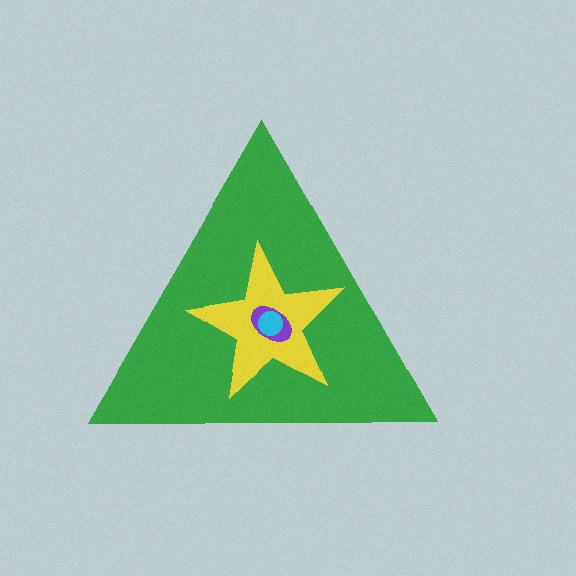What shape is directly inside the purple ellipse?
The cyan circle.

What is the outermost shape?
The green triangle.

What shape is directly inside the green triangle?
The yellow star.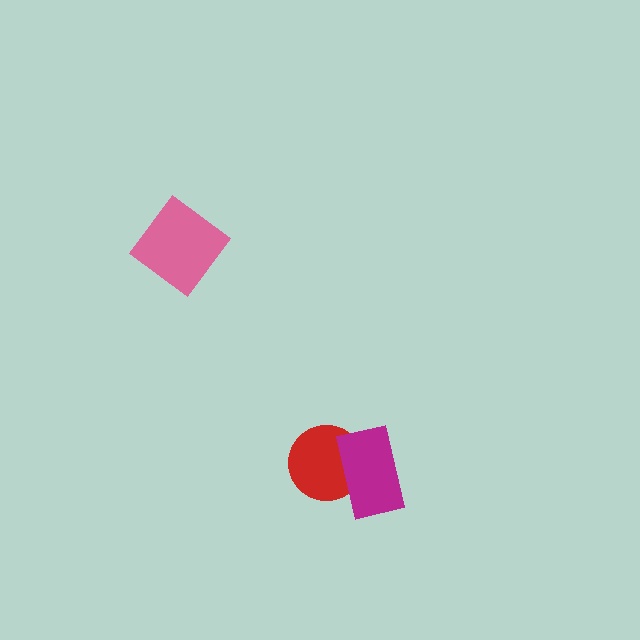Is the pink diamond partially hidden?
No, no other shape covers it.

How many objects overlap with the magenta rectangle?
1 object overlaps with the magenta rectangle.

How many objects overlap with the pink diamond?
0 objects overlap with the pink diamond.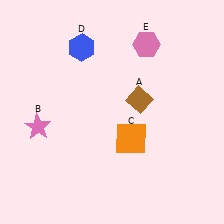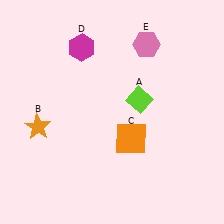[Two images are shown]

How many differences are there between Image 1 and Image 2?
There are 3 differences between the two images.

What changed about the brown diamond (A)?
In Image 1, A is brown. In Image 2, it changed to lime.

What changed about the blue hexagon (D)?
In Image 1, D is blue. In Image 2, it changed to magenta.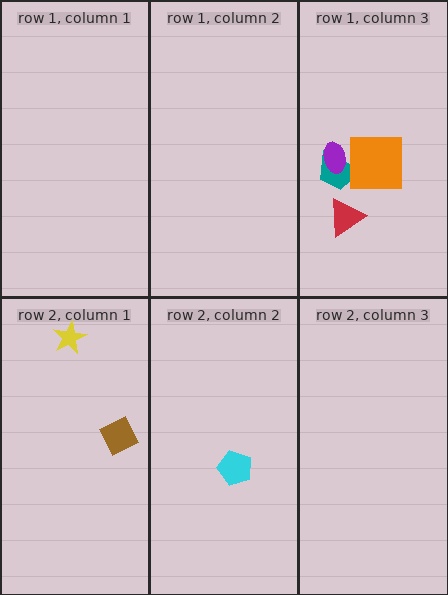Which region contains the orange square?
The row 1, column 3 region.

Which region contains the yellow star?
The row 2, column 1 region.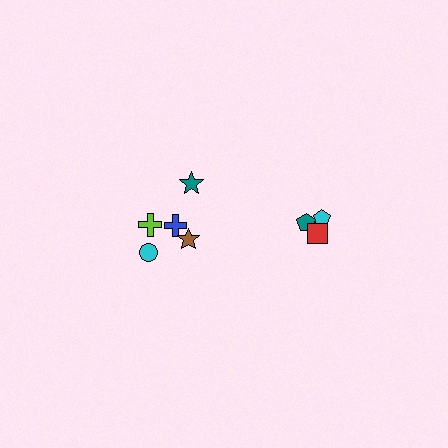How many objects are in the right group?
There are 3 objects.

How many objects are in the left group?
There are 5 objects.